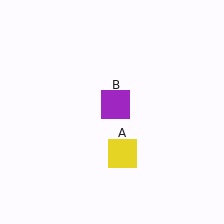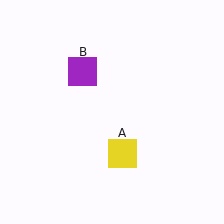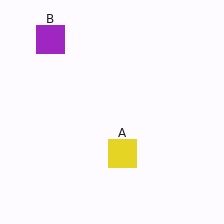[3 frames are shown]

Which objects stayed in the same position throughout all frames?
Yellow square (object A) remained stationary.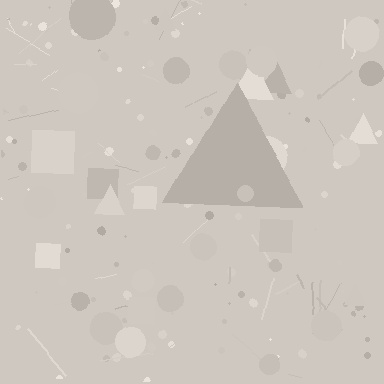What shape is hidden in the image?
A triangle is hidden in the image.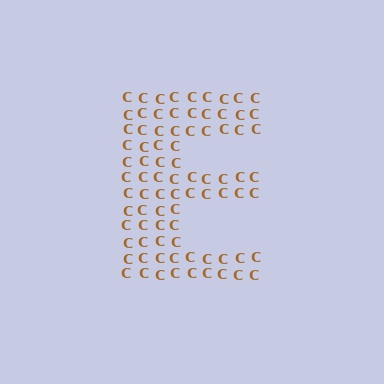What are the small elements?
The small elements are letter C's.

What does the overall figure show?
The overall figure shows the letter E.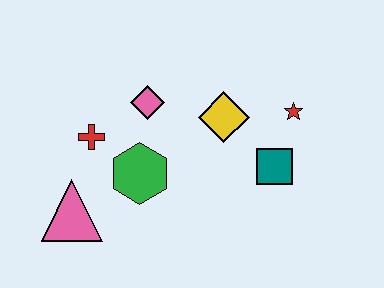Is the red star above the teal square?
Yes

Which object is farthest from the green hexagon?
The red star is farthest from the green hexagon.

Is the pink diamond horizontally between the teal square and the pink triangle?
Yes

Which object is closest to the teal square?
The red star is closest to the teal square.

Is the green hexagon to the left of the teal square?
Yes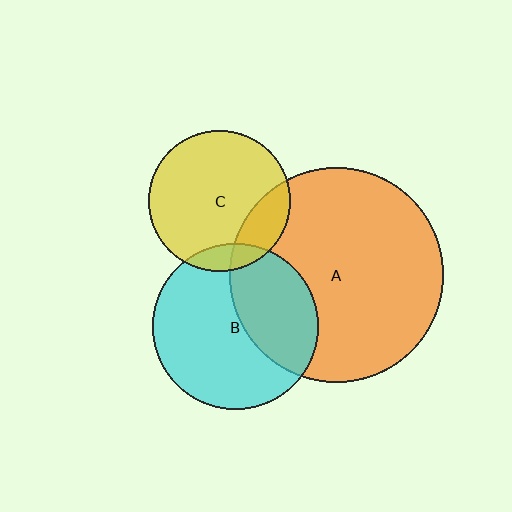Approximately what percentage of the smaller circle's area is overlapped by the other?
Approximately 35%.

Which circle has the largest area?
Circle A (orange).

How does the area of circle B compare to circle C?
Approximately 1.4 times.